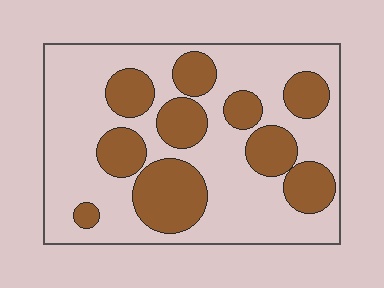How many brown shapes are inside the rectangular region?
10.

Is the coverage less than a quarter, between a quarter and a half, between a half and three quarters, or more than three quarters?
Between a quarter and a half.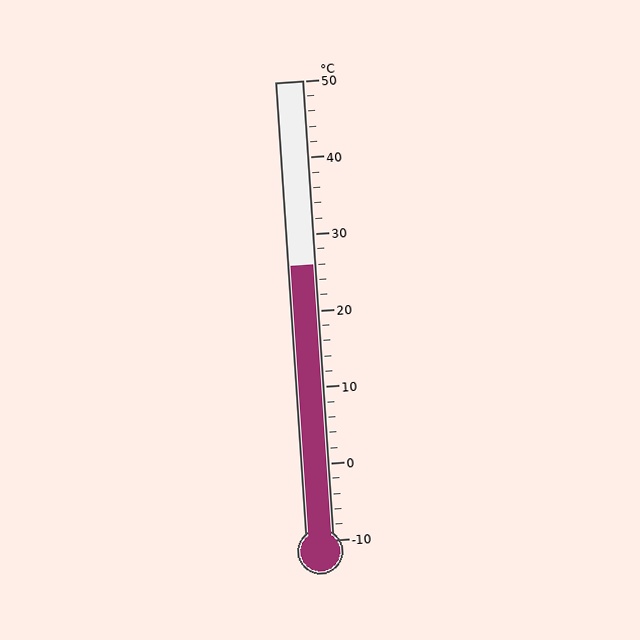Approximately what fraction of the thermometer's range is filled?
The thermometer is filled to approximately 60% of its range.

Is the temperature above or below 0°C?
The temperature is above 0°C.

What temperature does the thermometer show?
The thermometer shows approximately 26°C.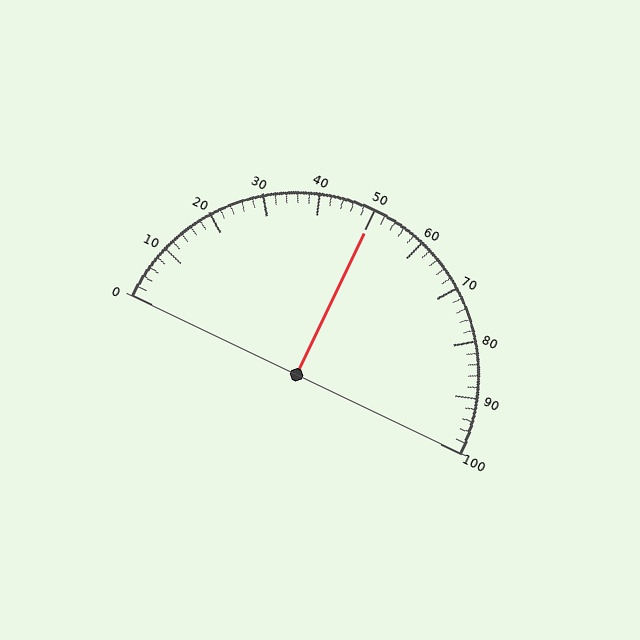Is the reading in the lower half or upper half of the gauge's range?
The reading is in the upper half of the range (0 to 100).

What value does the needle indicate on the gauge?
The needle indicates approximately 50.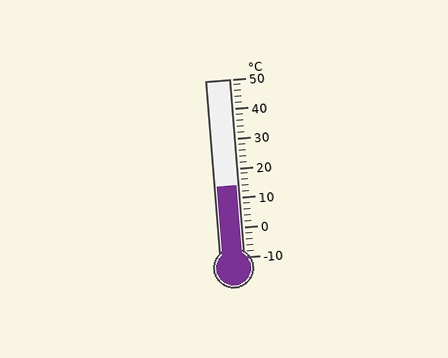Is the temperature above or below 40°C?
The temperature is below 40°C.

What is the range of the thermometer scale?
The thermometer scale ranges from -10°C to 50°C.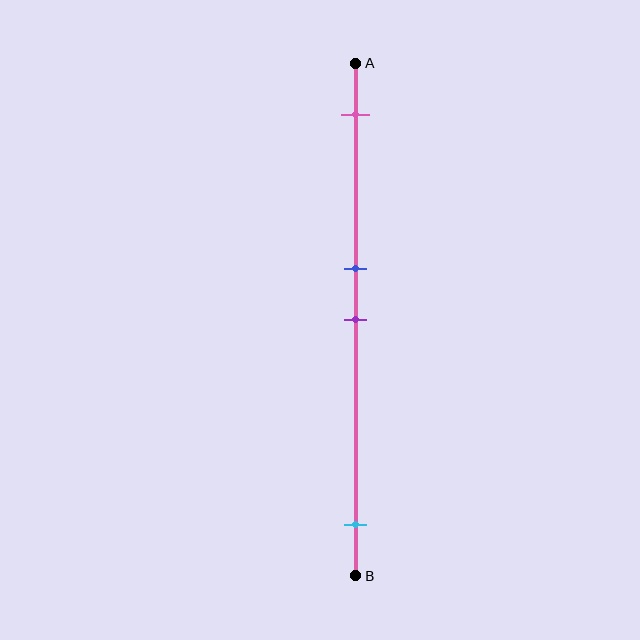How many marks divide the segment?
There are 4 marks dividing the segment.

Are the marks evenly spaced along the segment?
No, the marks are not evenly spaced.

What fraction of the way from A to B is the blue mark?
The blue mark is approximately 40% (0.4) of the way from A to B.